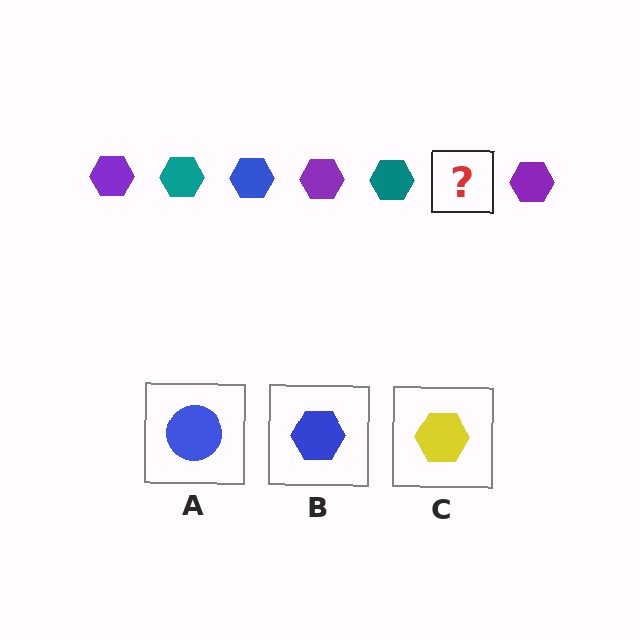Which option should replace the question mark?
Option B.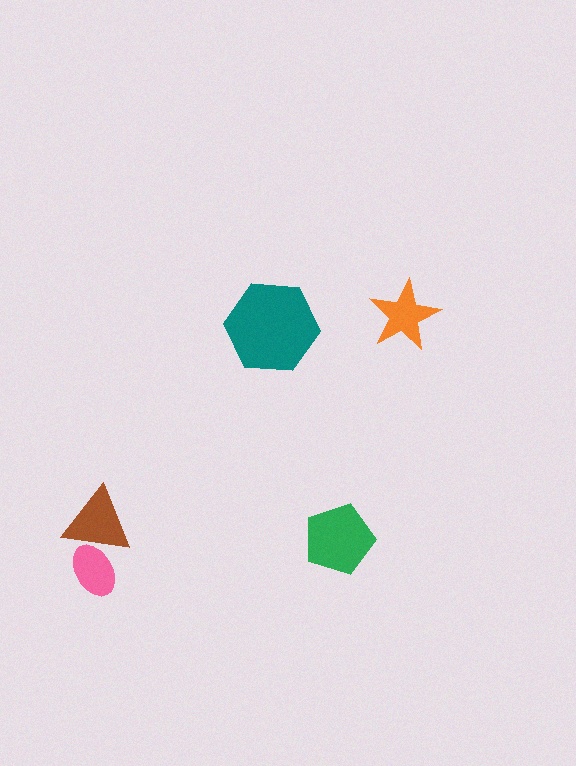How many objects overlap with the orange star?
0 objects overlap with the orange star.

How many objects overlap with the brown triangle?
1 object overlaps with the brown triangle.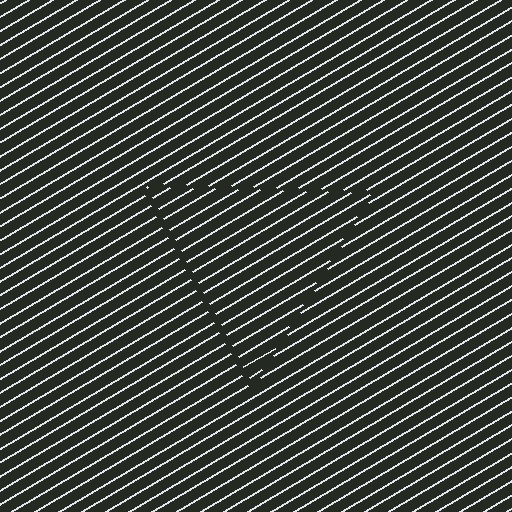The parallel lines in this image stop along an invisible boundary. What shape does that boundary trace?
An illusory triangle. The interior of the shape contains the same grating, shifted by half a period — the contour is defined by the phase discontinuity where line-ends from the inner and outer gratings abut.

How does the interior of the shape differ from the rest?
The interior of the shape contains the same grating, shifted by half a period — the contour is defined by the phase discontinuity where line-ends from the inner and outer gratings abut.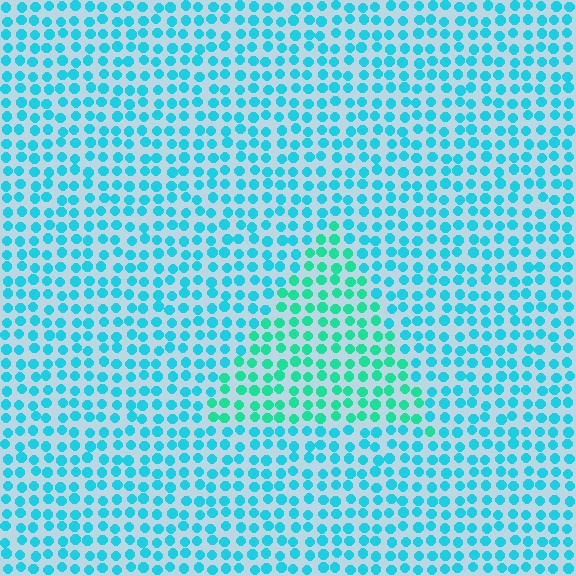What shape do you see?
I see a triangle.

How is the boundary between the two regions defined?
The boundary is defined purely by a slight shift in hue (about 28 degrees). Spacing, size, and orientation are identical on both sides.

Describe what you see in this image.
The image is filled with small cyan elements in a uniform arrangement. A triangle-shaped region is visible where the elements are tinted to a slightly different hue, forming a subtle color boundary.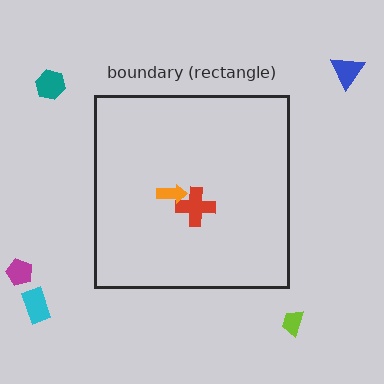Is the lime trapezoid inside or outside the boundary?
Outside.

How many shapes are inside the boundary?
2 inside, 5 outside.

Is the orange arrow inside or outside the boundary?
Inside.